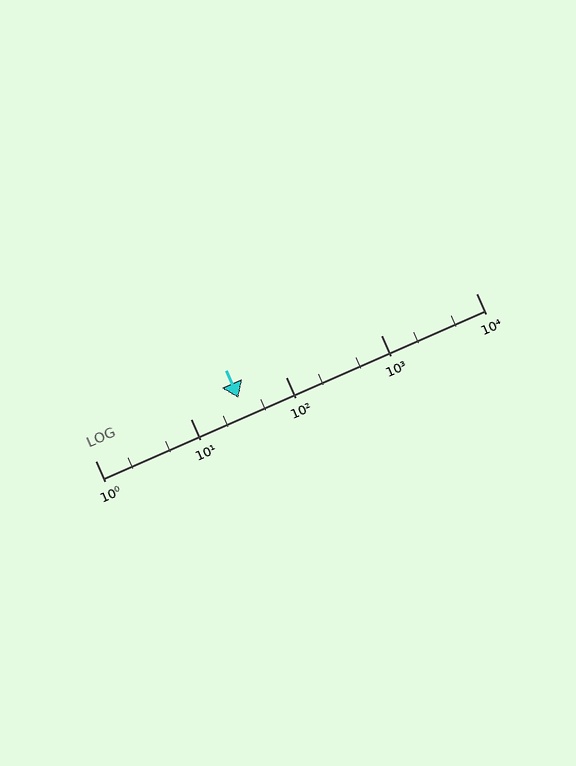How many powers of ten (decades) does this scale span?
The scale spans 4 decades, from 1 to 10000.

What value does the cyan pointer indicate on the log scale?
The pointer indicates approximately 32.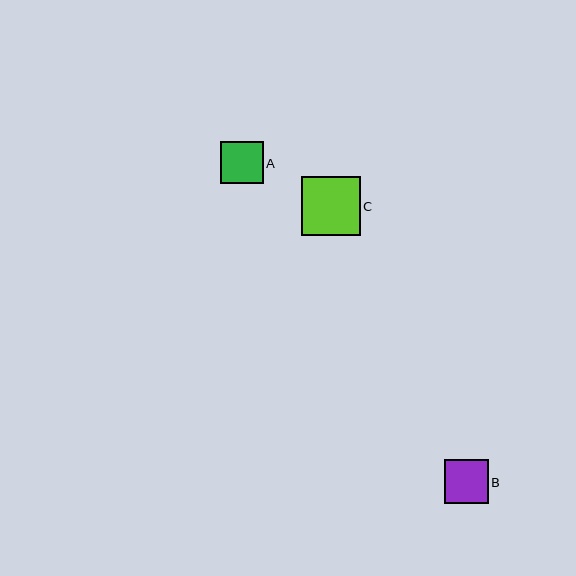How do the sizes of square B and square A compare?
Square B and square A are approximately the same size.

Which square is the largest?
Square C is the largest with a size of approximately 59 pixels.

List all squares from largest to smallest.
From largest to smallest: C, B, A.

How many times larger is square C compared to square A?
Square C is approximately 1.4 times the size of square A.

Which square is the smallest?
Square A is the smallest with a size of approximately 42 pixels.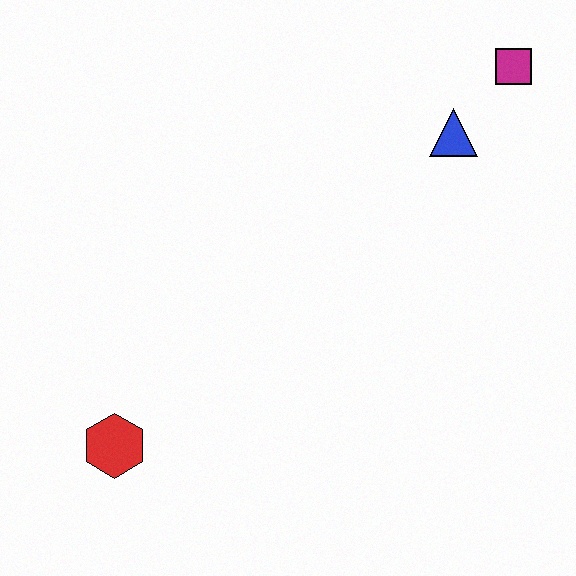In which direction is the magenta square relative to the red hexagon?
The magenta square is to the right of the red hexagon.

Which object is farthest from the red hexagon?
The magenta square is farthest from the red hexagon.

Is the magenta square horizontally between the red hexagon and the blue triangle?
No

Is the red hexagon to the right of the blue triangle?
No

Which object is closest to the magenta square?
The blue triangle is closest to the magenta square.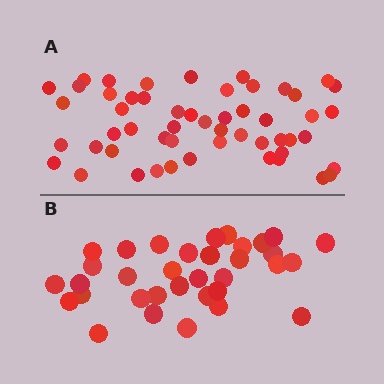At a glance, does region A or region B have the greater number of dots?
Region A (the top region) has more dots.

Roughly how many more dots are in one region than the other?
Region A has approximately 20 more dots than region B.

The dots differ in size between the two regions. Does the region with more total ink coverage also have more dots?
No. Region B has more total ink coverage because its dots are larger, but region A actually contains more individual dots. Total area can be misleading — the number of items is what matters here.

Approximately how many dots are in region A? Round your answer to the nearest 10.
About 50 dots. (The exact count is 53, which rounds to 50.)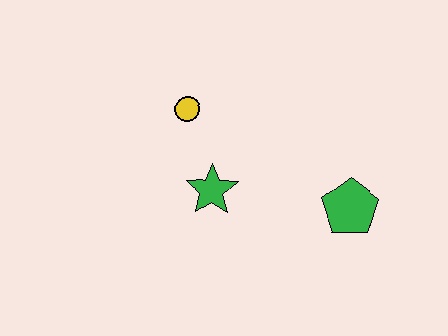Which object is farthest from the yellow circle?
The green pentagon is farthest from the yellow circle.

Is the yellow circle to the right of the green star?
No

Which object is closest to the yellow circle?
The green star is closest to the yellow circle.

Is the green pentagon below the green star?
Yes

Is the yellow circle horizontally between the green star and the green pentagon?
No